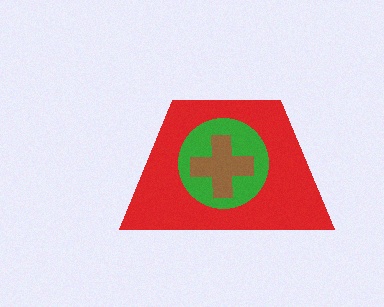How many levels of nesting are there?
3.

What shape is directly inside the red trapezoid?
The green circle.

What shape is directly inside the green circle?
The brown cross.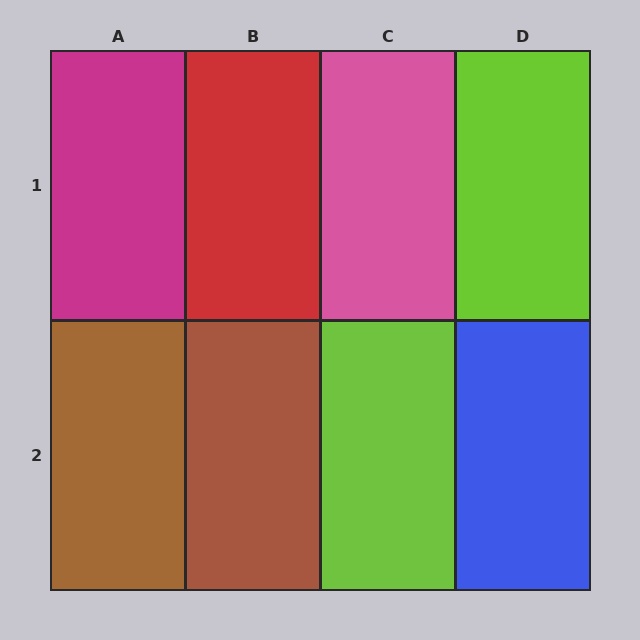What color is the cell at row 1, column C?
Pink.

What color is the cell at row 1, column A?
Magenta.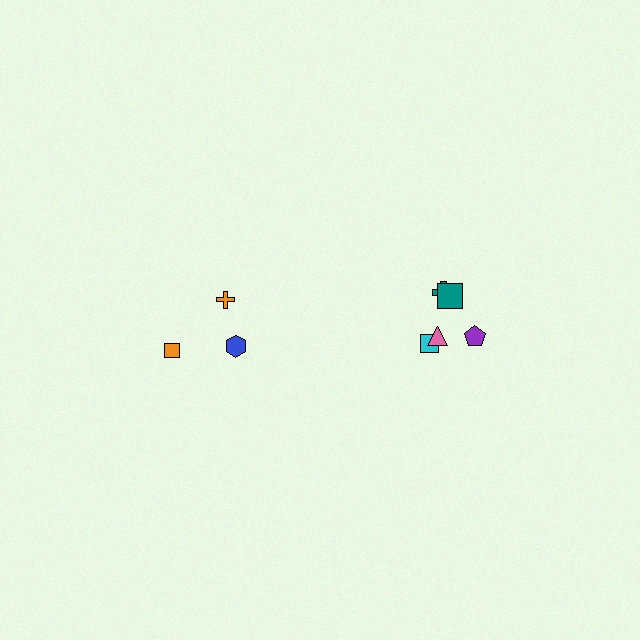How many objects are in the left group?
There are 3 objects.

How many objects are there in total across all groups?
There are 8 objects.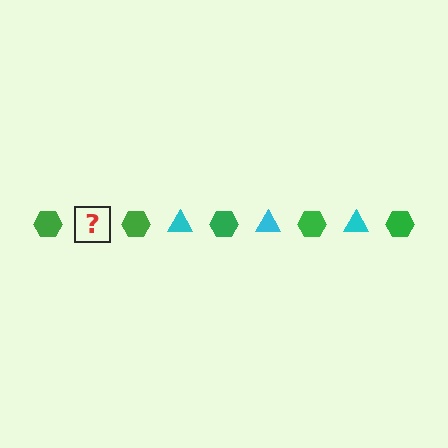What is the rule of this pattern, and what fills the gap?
The rule is that the pattern alternates between green hexagon and cyan triangle. The gap should be filled with a cyan triangle.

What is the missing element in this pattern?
The missing element is a cyan triangle.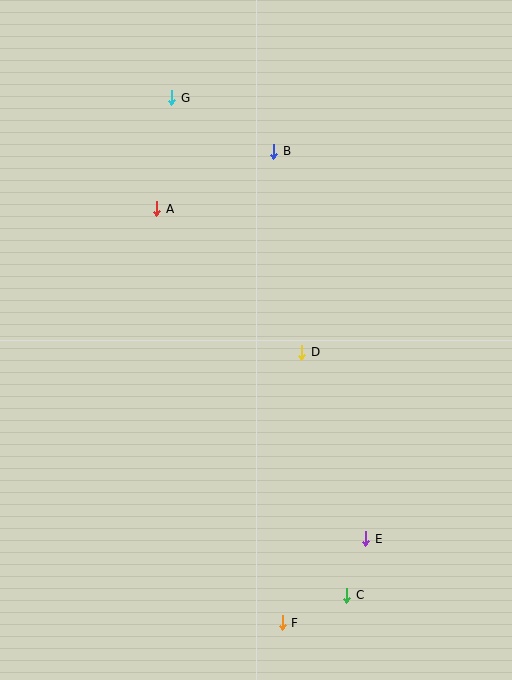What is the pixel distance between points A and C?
The distance between A and C is 430 pixels.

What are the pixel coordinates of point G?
Point G is at (172, 98).